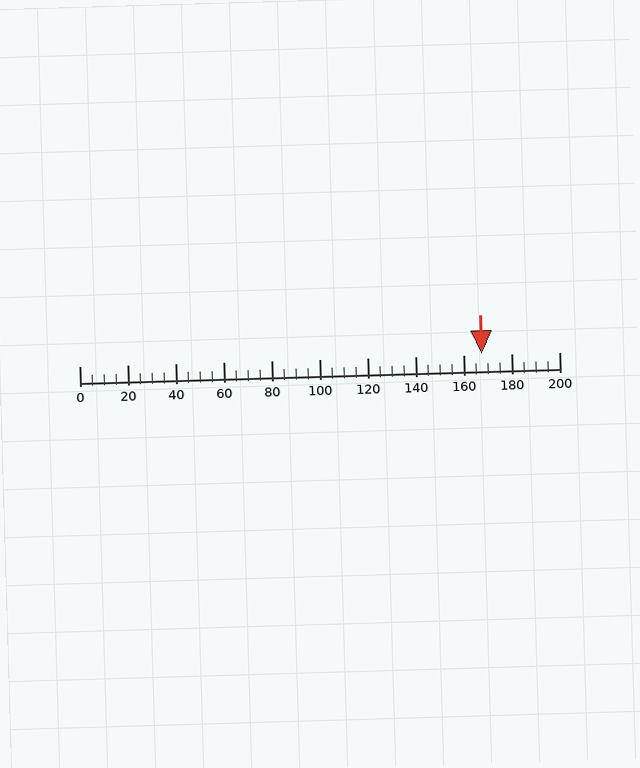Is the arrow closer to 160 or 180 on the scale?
The arrow is closer to 160.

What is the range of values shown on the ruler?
The ruler shows values from 0 to 200.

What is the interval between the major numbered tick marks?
The major tick marks are spaced 20 units apart.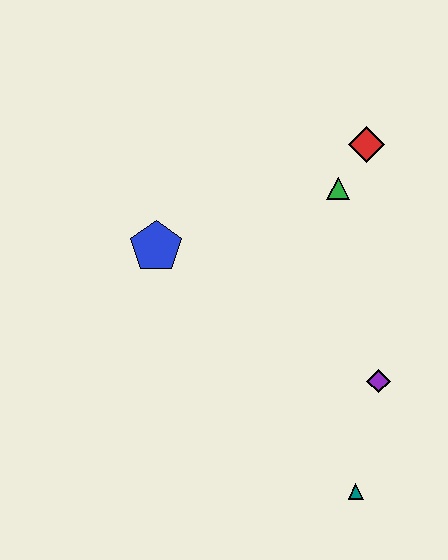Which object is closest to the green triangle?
The red diamond is closest to the green triangle.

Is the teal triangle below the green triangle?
Yes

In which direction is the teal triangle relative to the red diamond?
The teal triangle is below the red diamond.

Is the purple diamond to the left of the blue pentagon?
No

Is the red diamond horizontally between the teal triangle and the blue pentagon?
No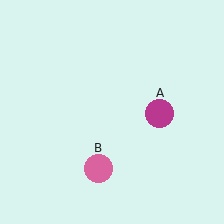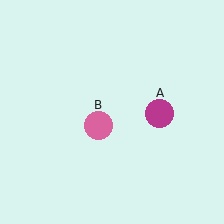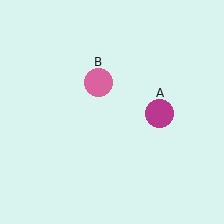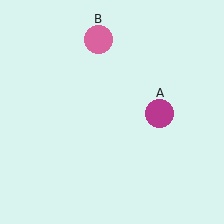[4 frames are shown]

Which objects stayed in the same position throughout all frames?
Magenta circle (object A) remained stationary.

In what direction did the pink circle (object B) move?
The pink circle (object B) moved up.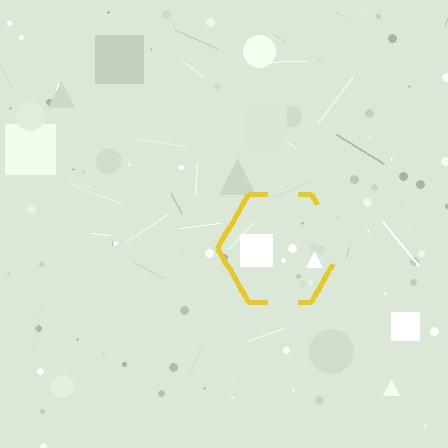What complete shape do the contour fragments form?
The contour fragments form a hexagon.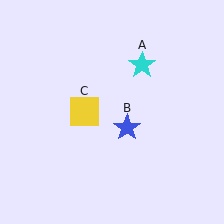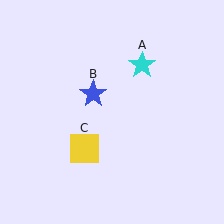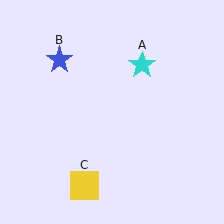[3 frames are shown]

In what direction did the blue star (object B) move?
The blue star (object B) moved up and to the left.